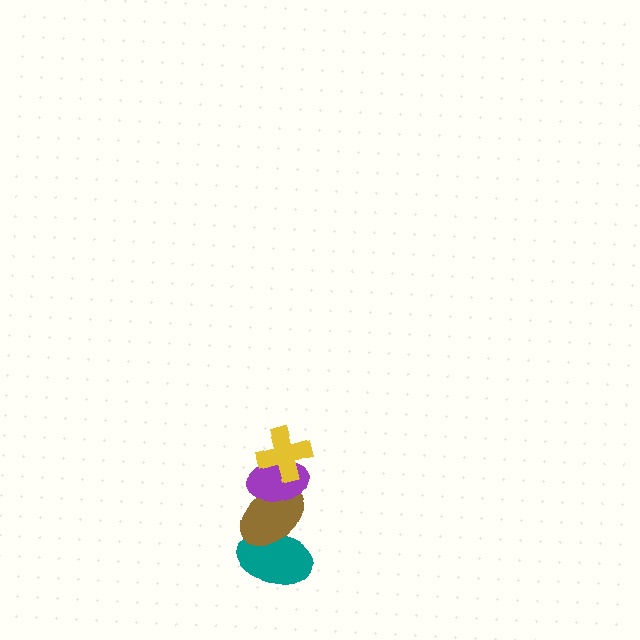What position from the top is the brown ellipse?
The brown ellipse is 3rd from the top.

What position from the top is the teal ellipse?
The teal ellipse is 4th from the top.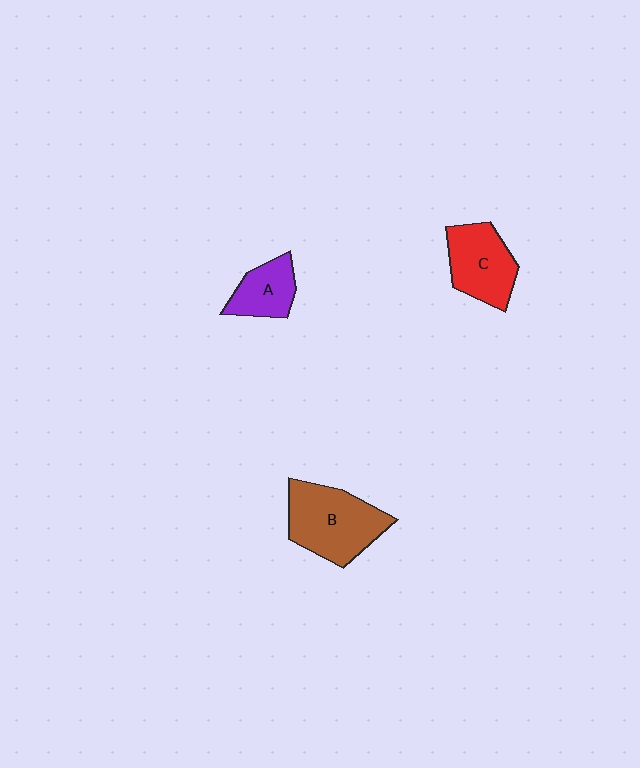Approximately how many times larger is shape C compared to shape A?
Approximately 1.4 times.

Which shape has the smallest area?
Shape A (purple).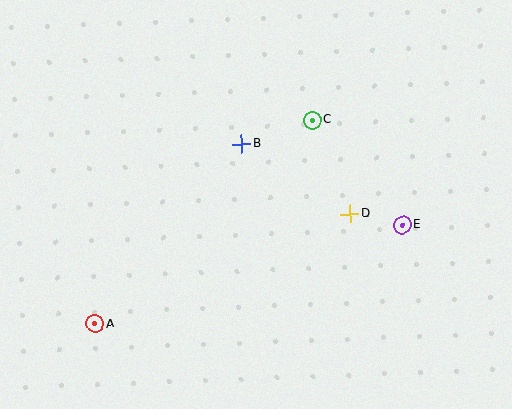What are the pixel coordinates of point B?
Point B is at (241, 144).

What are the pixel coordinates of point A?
Point A is at (95, 324).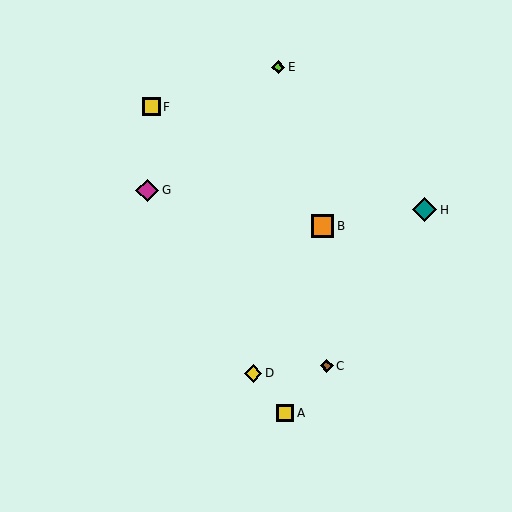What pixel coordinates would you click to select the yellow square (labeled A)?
Click at (285, 413) to select the yellow square A.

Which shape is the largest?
The teal diamond (labeled H) is the largest.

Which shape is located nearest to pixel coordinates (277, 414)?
The yellow square (labeled A) at (285, 413) is nearest to that location.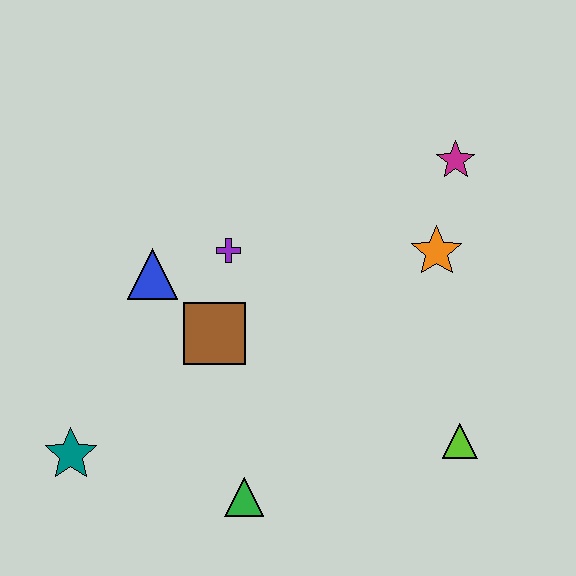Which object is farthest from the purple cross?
The lime triangle is farthest from the purple cross.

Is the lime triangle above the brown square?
No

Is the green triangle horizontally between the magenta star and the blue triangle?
Yes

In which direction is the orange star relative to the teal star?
The orange star is to the right of the teal star.